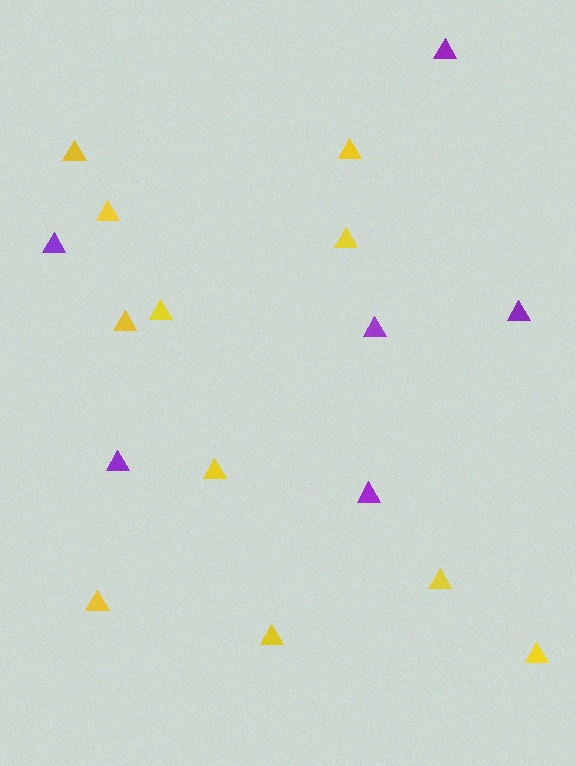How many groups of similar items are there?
There are 2 groups: one group of purple triangles (6) and one group of yellow triangles (11).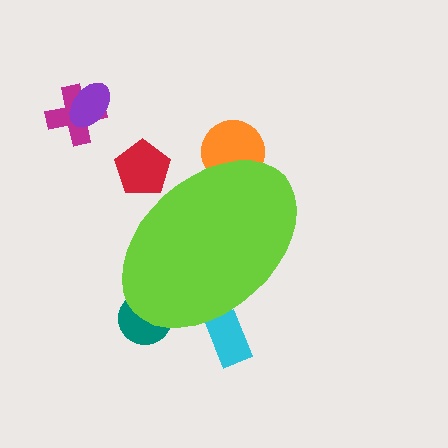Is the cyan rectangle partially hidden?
Yes, the cyan rectangle is partially hidden behind the lime ellipse.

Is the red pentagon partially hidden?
Yes, the red pentagon is partially hidden behind the lime ellipse.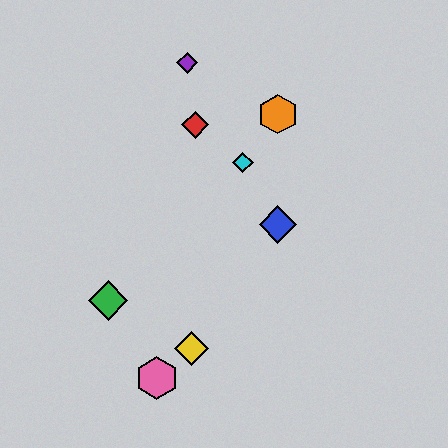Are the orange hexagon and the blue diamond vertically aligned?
Yes, both are at x≈278.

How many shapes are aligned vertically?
2 shapes (the blue diamond, the orange hexagon) are aligned vertically.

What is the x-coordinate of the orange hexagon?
The orange hexagon is at x≈278.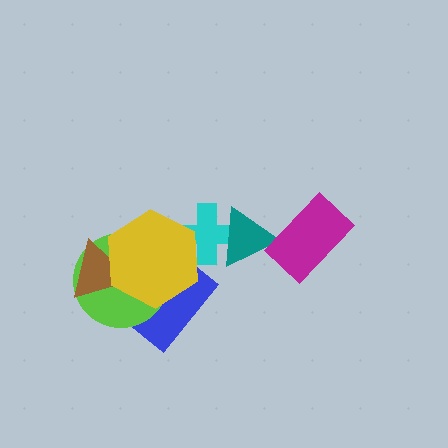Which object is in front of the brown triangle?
The yellow hexagon is in front of the brown triangle.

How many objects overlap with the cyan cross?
2 objects overlap with the cyan cross.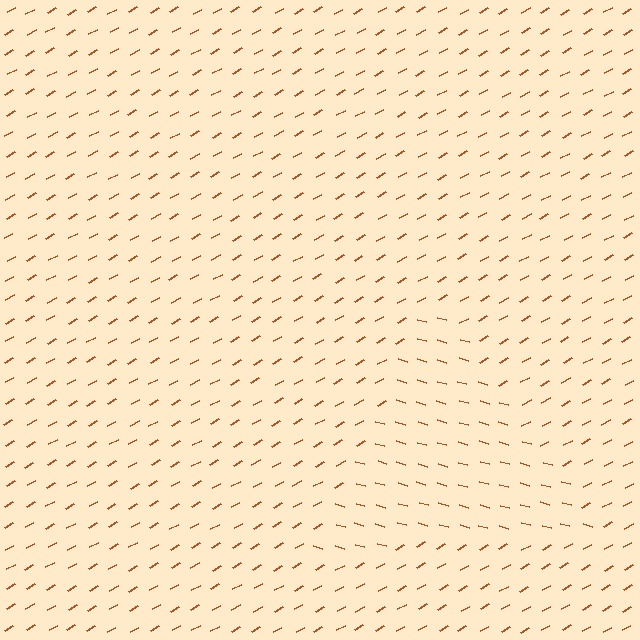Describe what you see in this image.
The image is filled with small brown line segments. A triangle region in the image has lines oriented differently from the surrounding lines, creating a visible texture boundary.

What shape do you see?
I see a triangle.